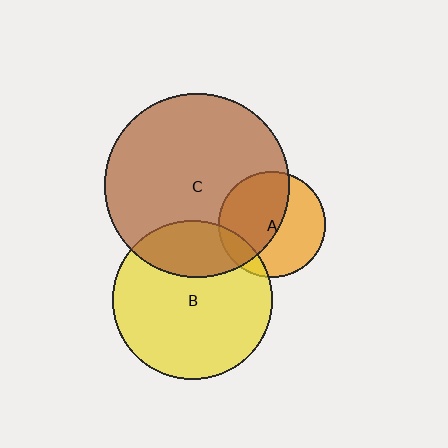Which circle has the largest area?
Circle C (brown).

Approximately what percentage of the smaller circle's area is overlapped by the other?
Approximately 25%.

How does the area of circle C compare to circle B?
Approximately 1.3 times.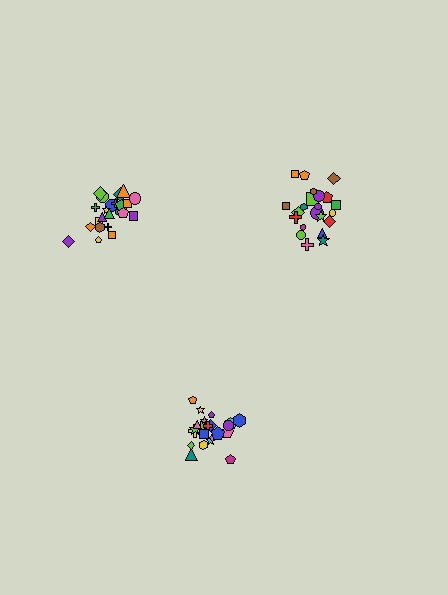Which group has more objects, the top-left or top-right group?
The top-left group.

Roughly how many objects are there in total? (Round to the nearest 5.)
Roughly 70 objects in total.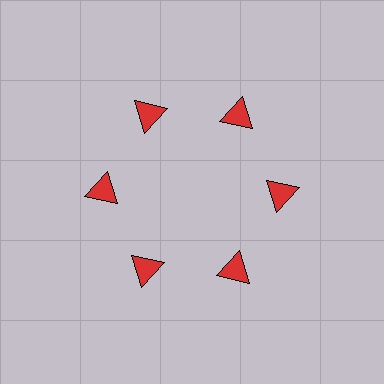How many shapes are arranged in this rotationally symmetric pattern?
There are 6 shapes, arranged in 6 groups of 1.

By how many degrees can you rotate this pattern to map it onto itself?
The pattern maps onto itself every 60 degrees of rotation.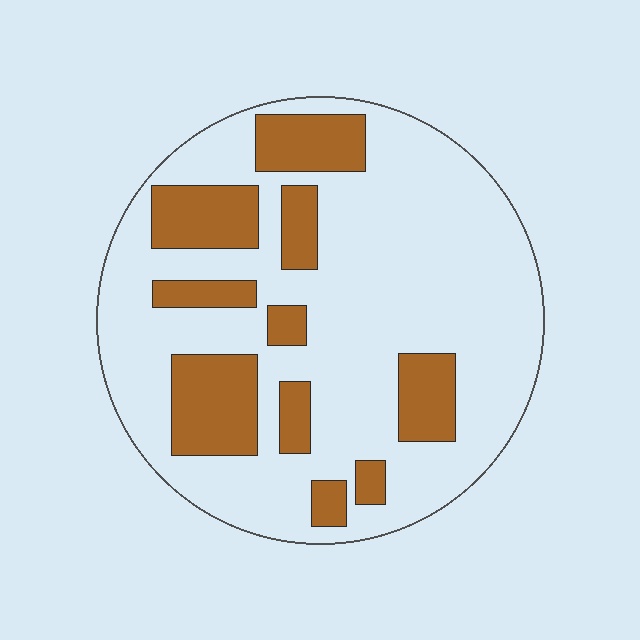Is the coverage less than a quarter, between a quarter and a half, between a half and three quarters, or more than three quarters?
Between a quarter and a half.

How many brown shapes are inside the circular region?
10.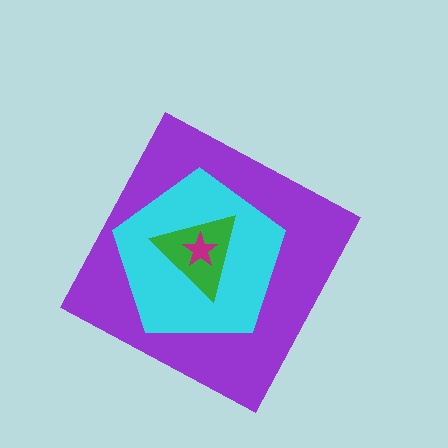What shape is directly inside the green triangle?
The magenta star.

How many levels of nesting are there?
4.